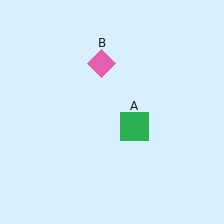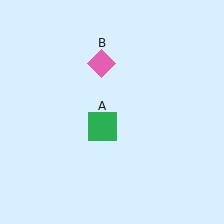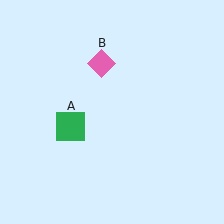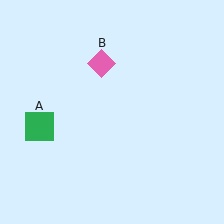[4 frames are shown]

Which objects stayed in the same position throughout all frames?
Pink diamond (object B) remained stationary.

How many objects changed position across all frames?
1 object changed position: green square (object A).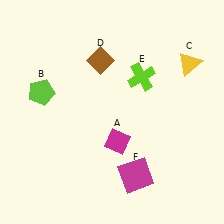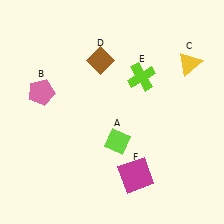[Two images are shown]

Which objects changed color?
A changed from magenta to lime. B changed from lime to pink.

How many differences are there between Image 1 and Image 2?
There are 2 differences between the two images.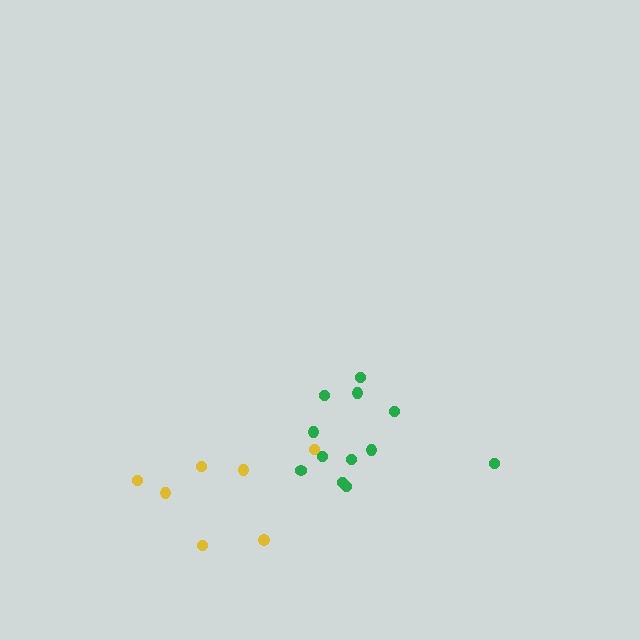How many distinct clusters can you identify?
There are 2 distinct clusters.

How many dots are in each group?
Group 1: 12 dots, Group 2: 7 dots (19 total).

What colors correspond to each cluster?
The clusters are colored: green, yellow.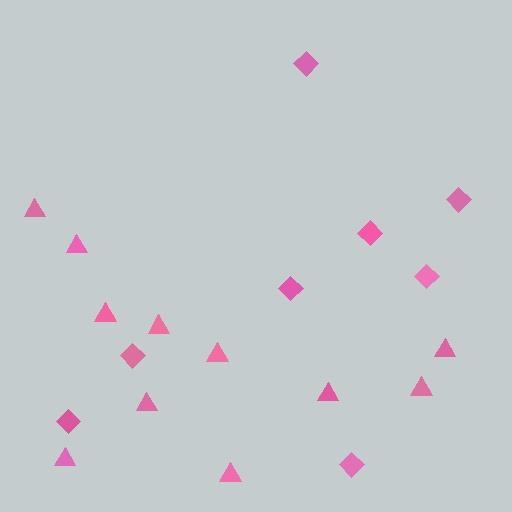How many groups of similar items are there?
There are 2 groups: one group of triangles (11) and one group of diamonds (8).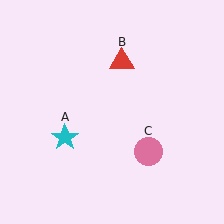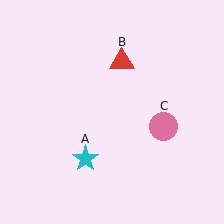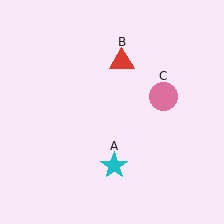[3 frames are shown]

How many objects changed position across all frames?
2 objects changed position: cyan star (object A), pink circle (object C).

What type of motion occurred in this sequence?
The cyan star (object A), pink circle (object C) rotated counterclockwise around the center of the scene.